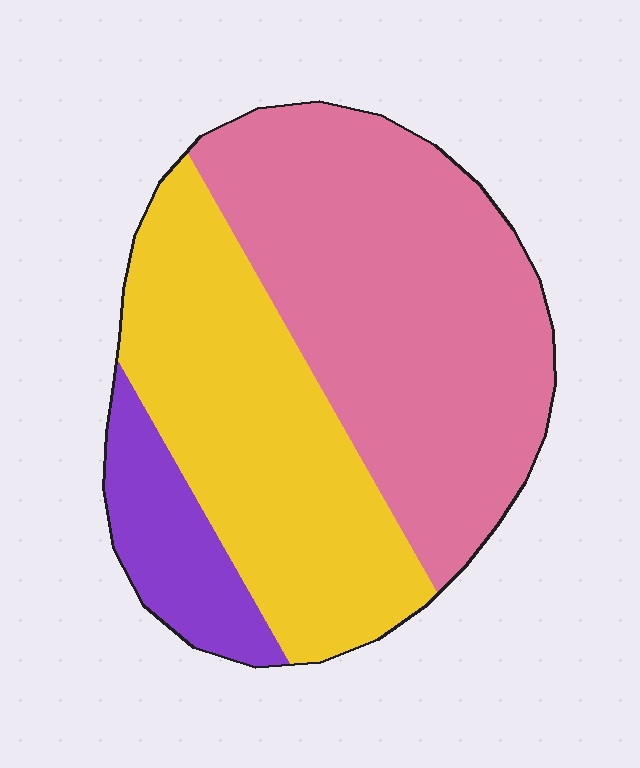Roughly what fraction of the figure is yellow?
Yellow covers roughly 40% of the figure.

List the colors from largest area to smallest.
From largest to smallest: pink, yellow, purple.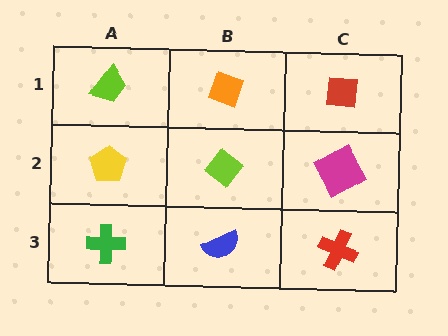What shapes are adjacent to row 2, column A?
A lime trapezoid (row 1, column A), a green cross (row 3, column A), a lime diamond (row 2, column B).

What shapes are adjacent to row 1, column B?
A lime diamond (row 2, column B), a lime trapezoid (row 1, column A), a red square (row 1, column C).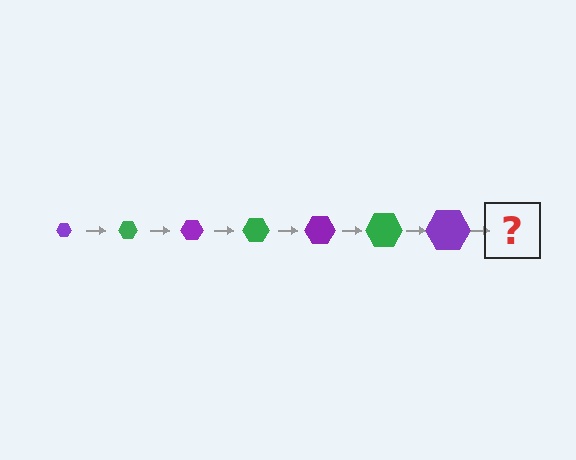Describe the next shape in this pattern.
It should be a green hexagon, larger than the previous one.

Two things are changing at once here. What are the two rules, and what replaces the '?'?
The two rules are that the hexagon grows larger each step and the color cycles through purple and green. The '?' should be a green hexagon, larger than the previous one.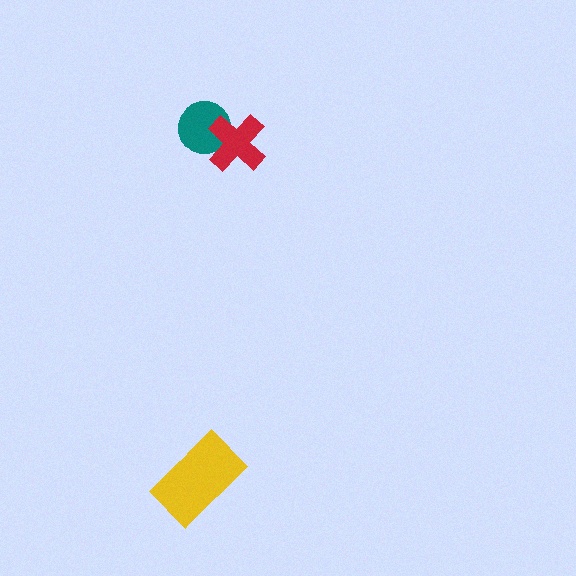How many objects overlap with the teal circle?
1 object overlaps with the teal circle.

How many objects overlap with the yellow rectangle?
0 objects overlap with the yellow rectangle.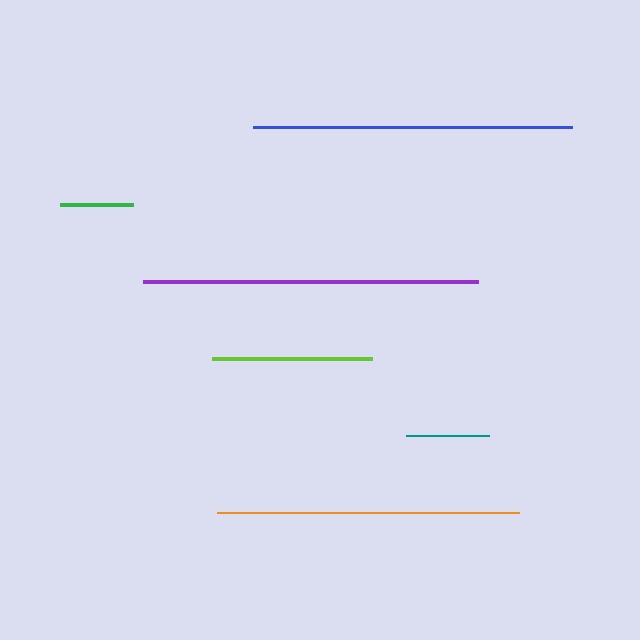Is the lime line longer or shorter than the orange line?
The orange line is longer than the lime line.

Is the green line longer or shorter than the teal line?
The teal line is longer than the green line.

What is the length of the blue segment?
The blue segment is approximately 319 pixels long.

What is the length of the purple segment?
The purple segment is approximately 335 pixels long.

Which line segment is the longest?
The purple line is the longest at approximately 335 pixels.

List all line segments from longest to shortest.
From longest to shortest: purple, blue, orange, lime, teal, green.